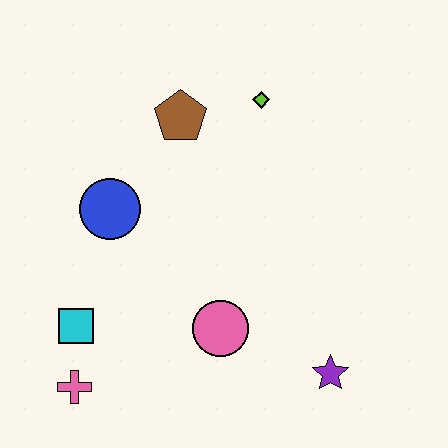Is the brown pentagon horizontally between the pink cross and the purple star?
Yes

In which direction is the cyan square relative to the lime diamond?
The cyan square is below the lime diamond.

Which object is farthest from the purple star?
The brown pentagon is farthest from the purple star.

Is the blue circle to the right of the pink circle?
No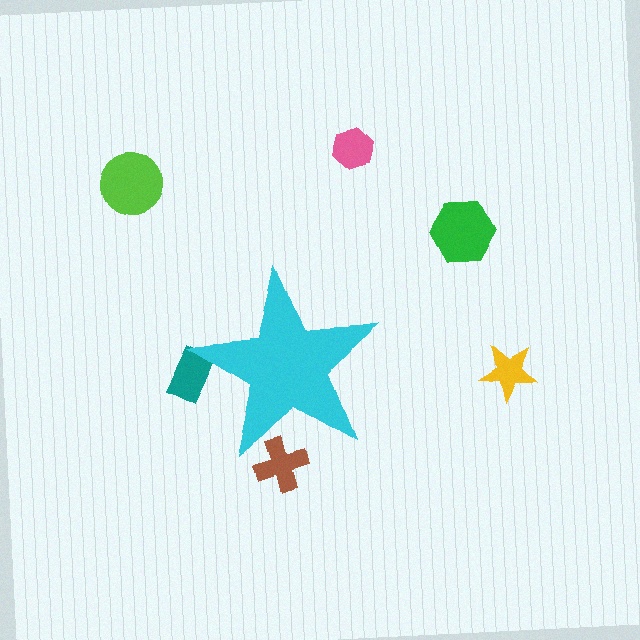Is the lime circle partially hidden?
No, the lime circle is fully visible.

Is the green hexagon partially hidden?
No, the green hexagon is fully visible.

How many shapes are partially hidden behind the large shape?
2 shapes are partially hidden.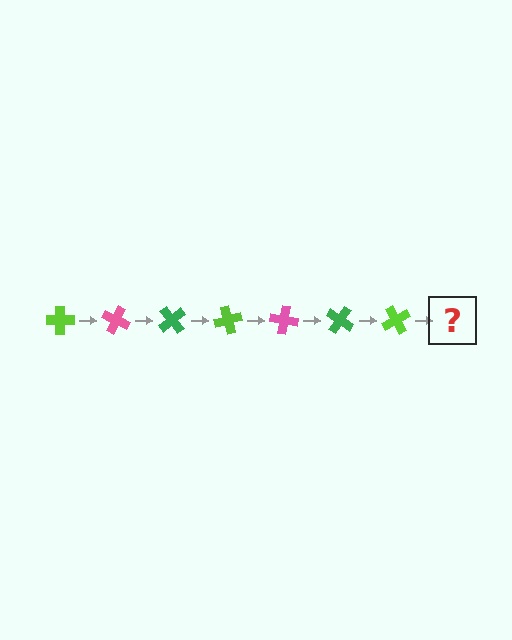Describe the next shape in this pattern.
It should be a pink cross, rotated 175 degrees from the start.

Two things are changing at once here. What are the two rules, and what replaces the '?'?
The two rules are that it rotates 25 degrees each step and the color cycles through lime, pink, and green. The '?' should be a pink cross, rotated 175 degrees from the start.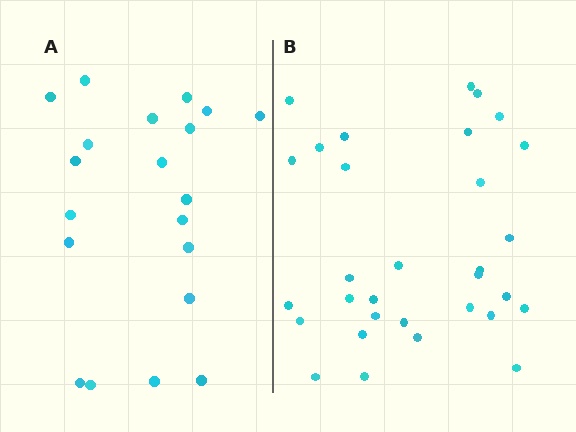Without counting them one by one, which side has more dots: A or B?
Region B (the right region) has more dots.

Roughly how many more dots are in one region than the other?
Region B has roughly 12 or so more dots than region A.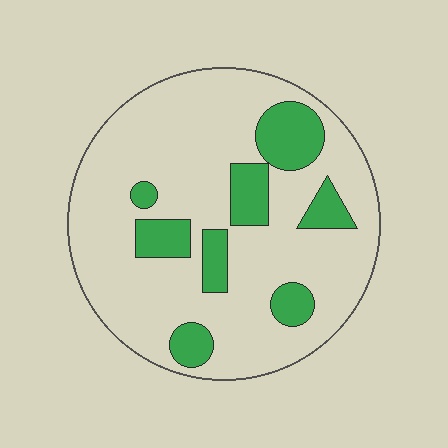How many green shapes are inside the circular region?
8.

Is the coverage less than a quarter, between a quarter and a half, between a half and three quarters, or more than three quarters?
Less than a quarter.